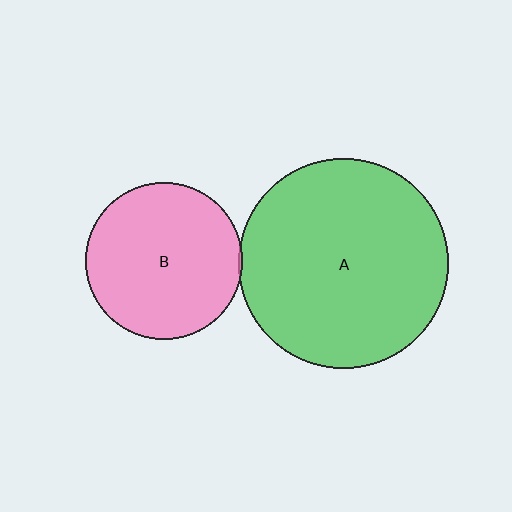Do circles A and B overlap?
Yes.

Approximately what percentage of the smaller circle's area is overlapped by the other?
Approximately 5%.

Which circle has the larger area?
Circle A (green).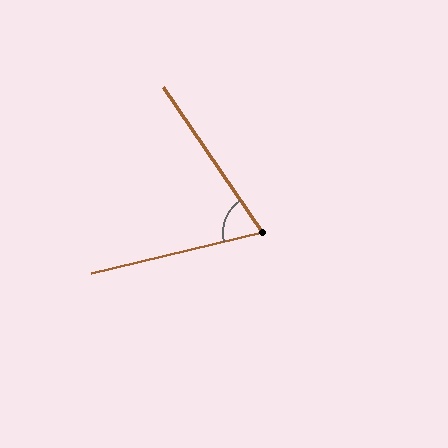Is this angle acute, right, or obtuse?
It is acute.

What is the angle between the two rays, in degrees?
Approximately 69 degrees.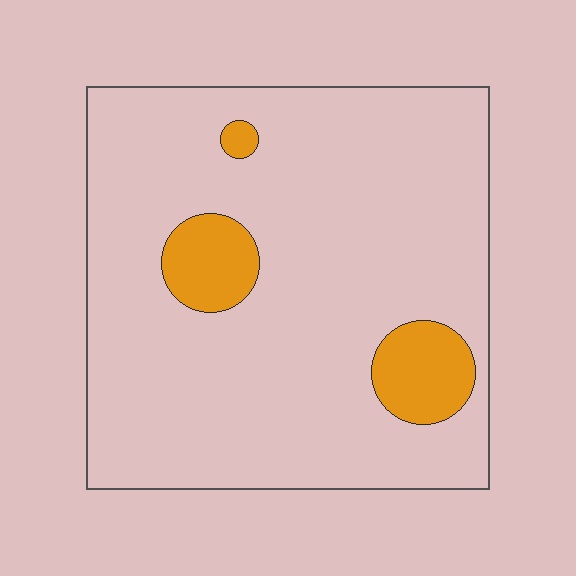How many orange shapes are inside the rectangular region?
3.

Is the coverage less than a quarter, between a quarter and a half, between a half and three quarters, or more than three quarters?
Less than a quarter.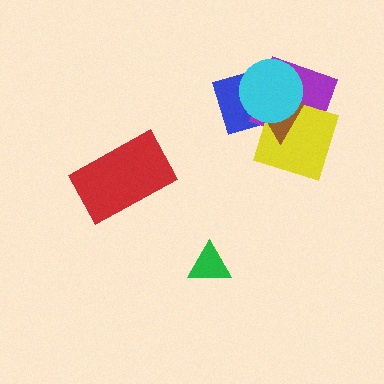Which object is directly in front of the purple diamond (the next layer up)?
The yellow diamond is directly in front of the purple diamond.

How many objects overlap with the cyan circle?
4 objects overlap with the cyan circle.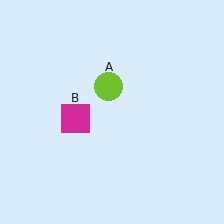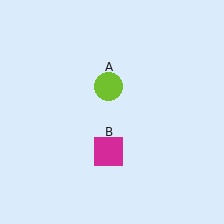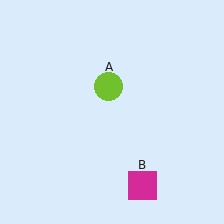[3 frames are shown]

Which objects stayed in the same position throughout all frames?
Lime circle (object A) remained stationary.